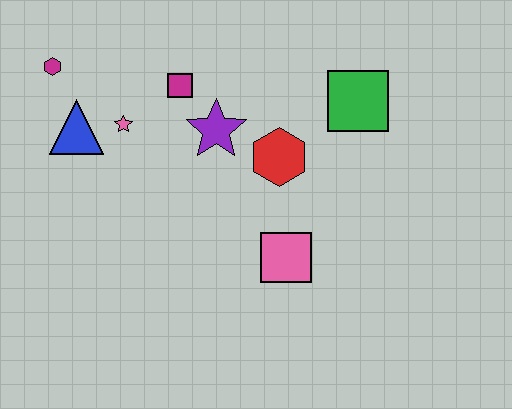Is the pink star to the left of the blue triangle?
No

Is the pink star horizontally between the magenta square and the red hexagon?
No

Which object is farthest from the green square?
The magenta hexagon is farthest from the green square.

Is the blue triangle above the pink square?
Yes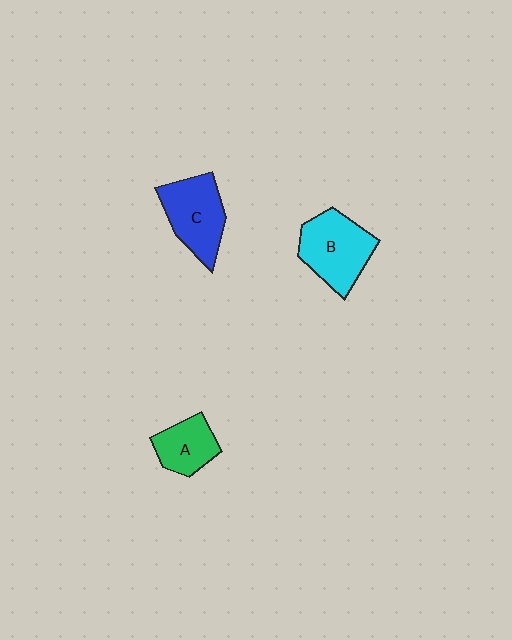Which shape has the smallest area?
Shape A (green).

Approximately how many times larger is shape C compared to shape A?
Approximately 1.5 times.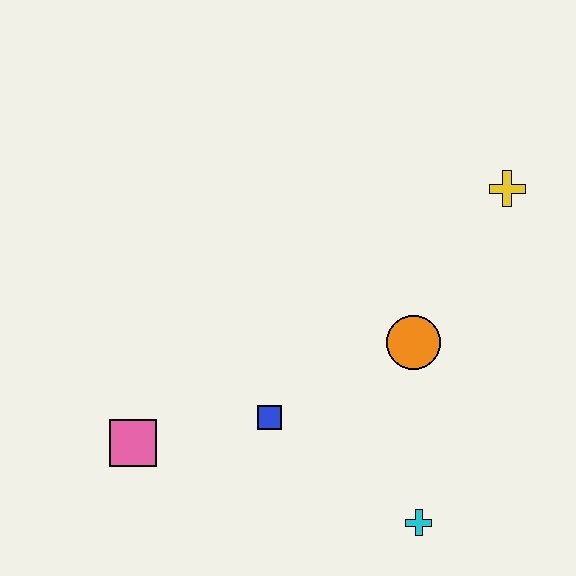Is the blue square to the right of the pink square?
Yes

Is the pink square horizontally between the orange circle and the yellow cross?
No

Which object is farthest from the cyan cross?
The yellow cross is farthest from the cyan cross.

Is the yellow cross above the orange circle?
Yes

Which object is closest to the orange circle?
The blue square is closest to the orange circle.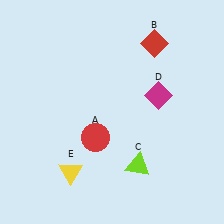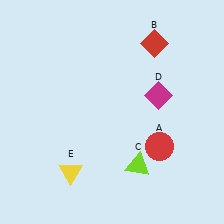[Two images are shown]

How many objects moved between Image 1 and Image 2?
1 object moved between the two images.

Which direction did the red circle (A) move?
The red circle (A) moved right.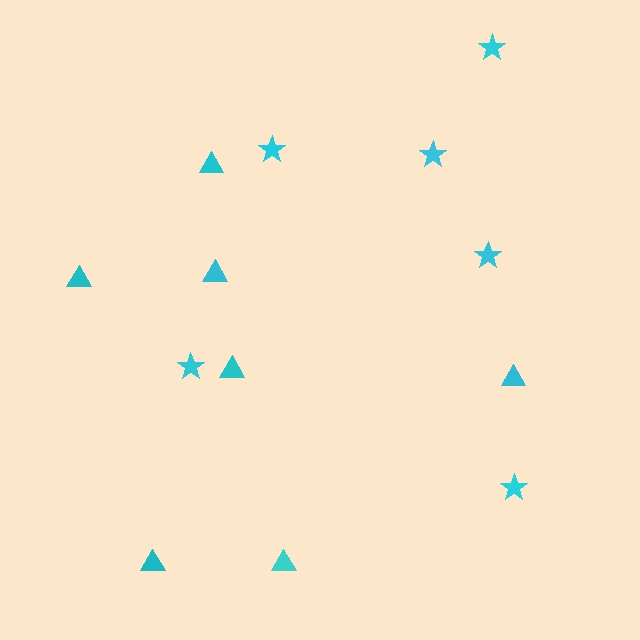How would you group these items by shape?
There are 2 groups: one group of stars (6) and one group of triangles (7).